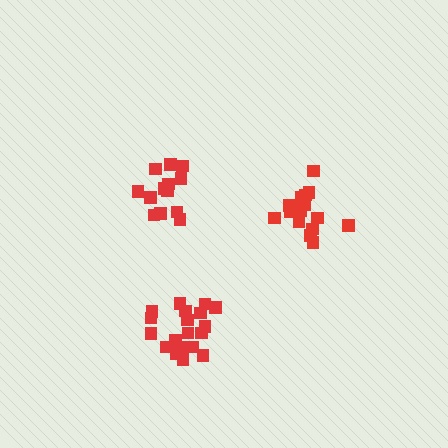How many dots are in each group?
Group 1: 14 dots, Group 2: 18 dots, Group 3: 19 dots (51 total).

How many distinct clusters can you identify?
There are 3 distinct clusters.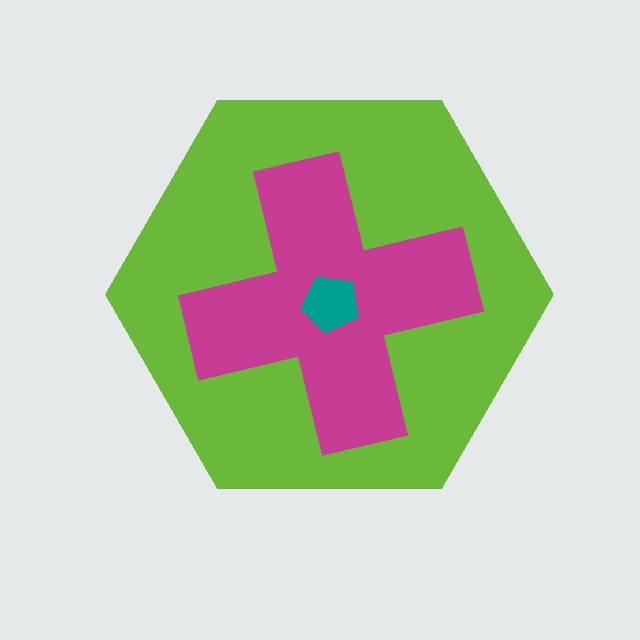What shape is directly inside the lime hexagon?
The magenta cross.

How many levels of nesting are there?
3.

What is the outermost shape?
The lime hexagon.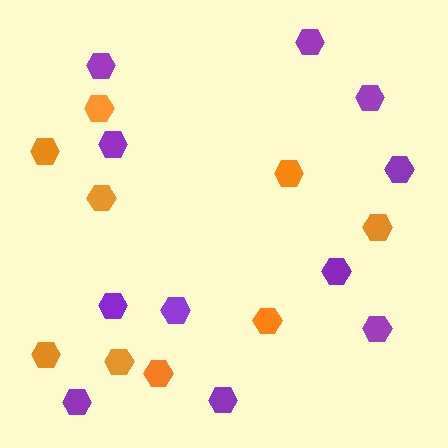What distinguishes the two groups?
There are 2 groups: one group of purple hexagons (11) and one group of orange hexagons (9).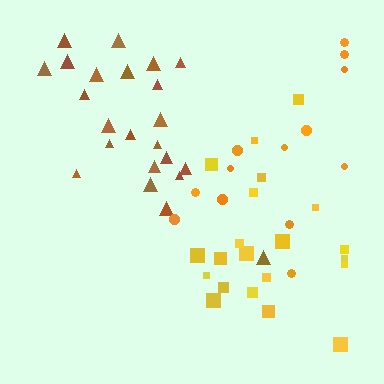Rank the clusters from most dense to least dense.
brown, yellow, orange.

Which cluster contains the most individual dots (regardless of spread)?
Brown (23).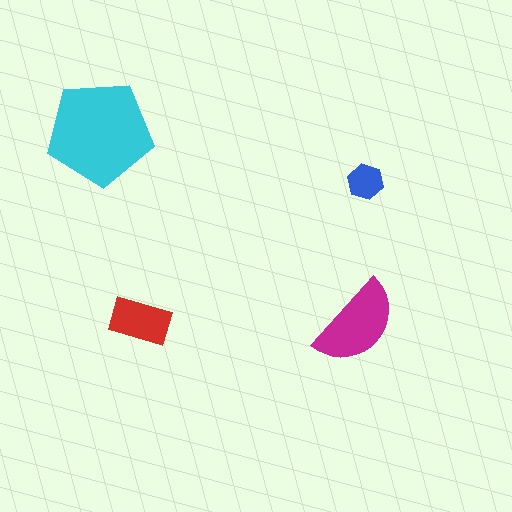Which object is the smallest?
The blue hexagon.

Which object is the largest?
The cyan pentagon.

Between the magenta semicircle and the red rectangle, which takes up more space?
The magenta semicircle.